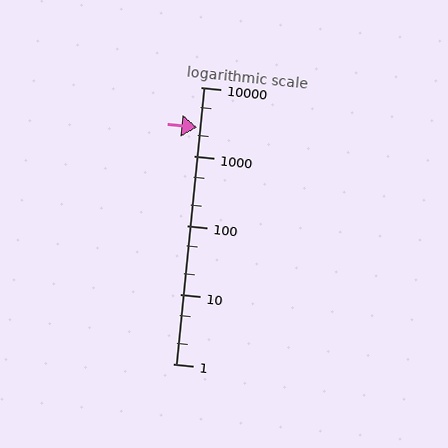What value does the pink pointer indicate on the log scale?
The pointer indicates approximately 2600.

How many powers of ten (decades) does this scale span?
The scale spans 4 decades, from 1 to 10000.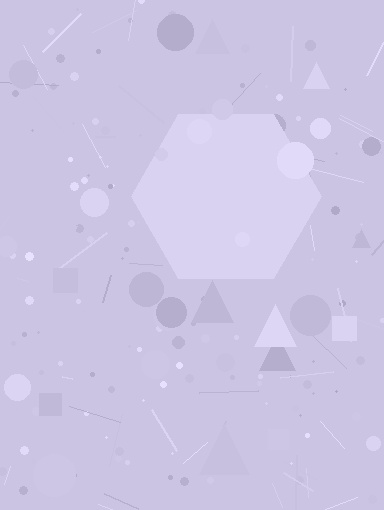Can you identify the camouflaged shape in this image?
The camouflaged shape is a hexagon.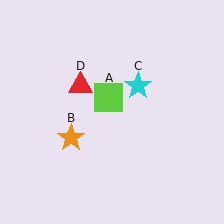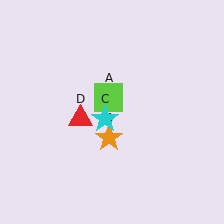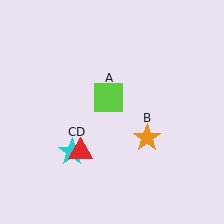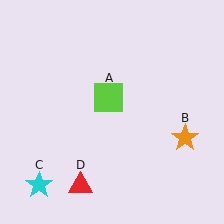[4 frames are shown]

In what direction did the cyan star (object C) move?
The cyan star (object C) moved down and to the left.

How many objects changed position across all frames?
3 objects changed position: orange star (object B), cyan star (object C), red triangle (object D).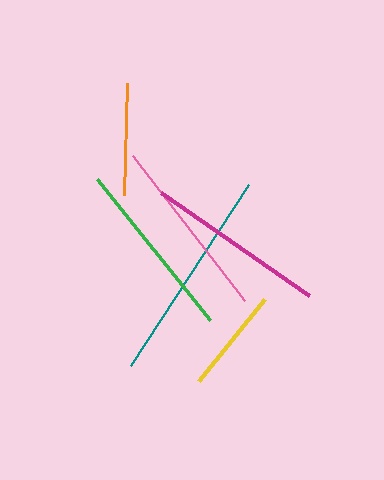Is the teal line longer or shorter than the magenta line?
The teal line is longer than the magenta line.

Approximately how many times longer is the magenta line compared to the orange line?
The magenta line is approximately 1.6 times the length of the orange line.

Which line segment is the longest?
The teal line is the longest at approximately 215 pixels.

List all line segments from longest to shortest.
From longest to shortest: teal, pink, magenta, green, orange, yellow.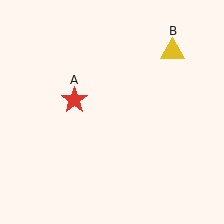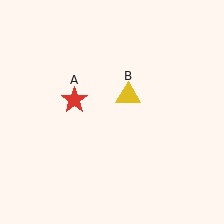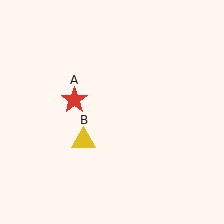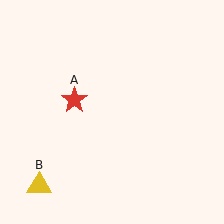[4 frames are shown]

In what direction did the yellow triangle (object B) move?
The yellow triangle (object B) moved down and to the left.